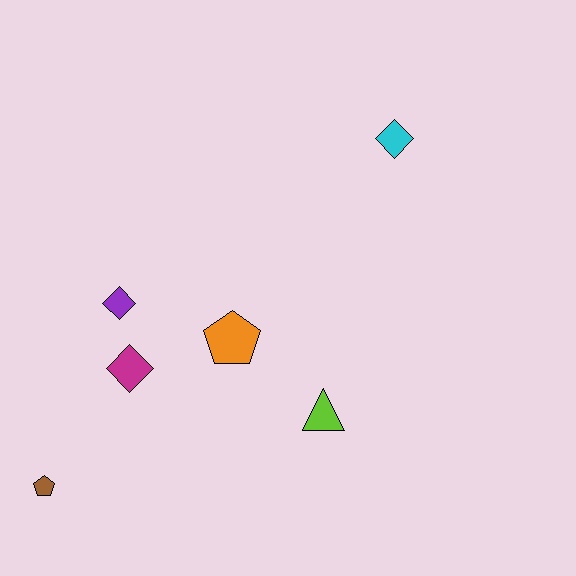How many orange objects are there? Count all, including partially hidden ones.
There is 1 orange object.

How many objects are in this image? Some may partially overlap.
There are 6 objects.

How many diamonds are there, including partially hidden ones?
There are 3 diamonds.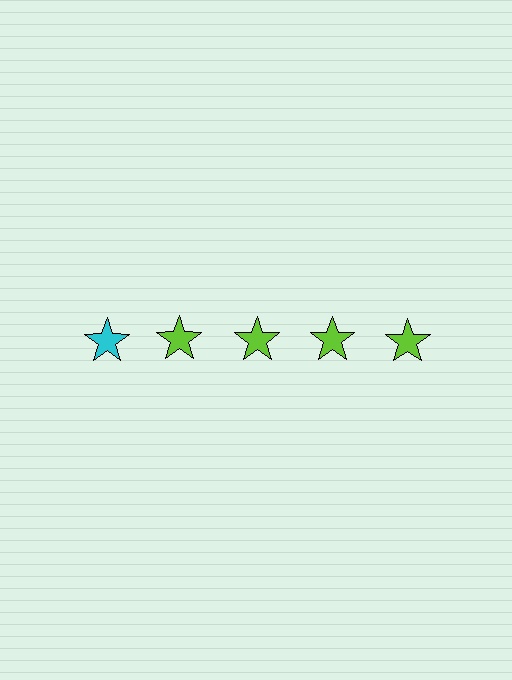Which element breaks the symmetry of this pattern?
The cyan star in the top row, leftmost column breaks the symmetry. All other shapes are lime stars.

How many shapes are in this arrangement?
There are 5 shapes arranged in a grid pattern.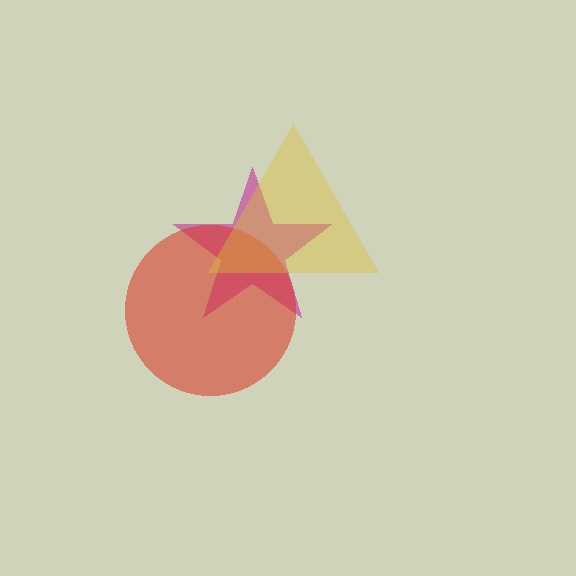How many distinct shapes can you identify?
There are 3 distinct shapes: a magenta star, a red circle, a yellow triangle.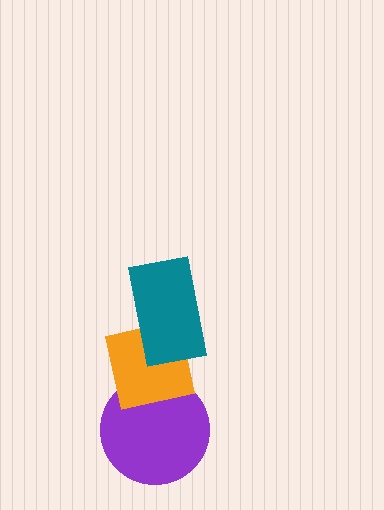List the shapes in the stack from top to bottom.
From top to bottom: the teal rectangle, the orange square, the purple circle.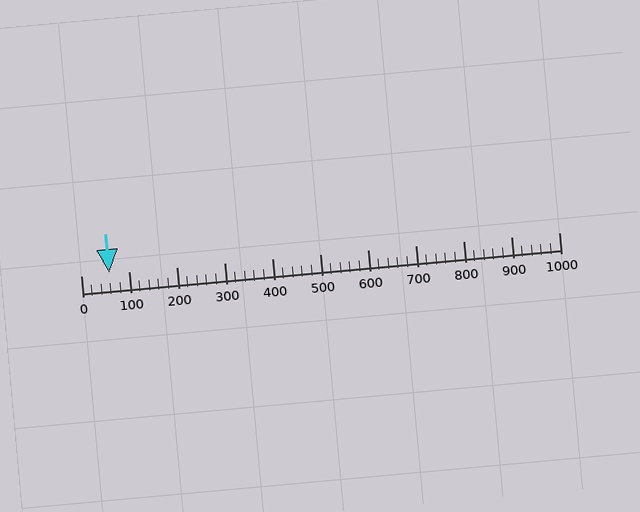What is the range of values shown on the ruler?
The ruler shows values from 0 to 1000.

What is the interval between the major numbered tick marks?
The major tick marks are spaced 100 units apart.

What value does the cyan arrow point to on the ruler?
The cyan arrow points to approximately 60.